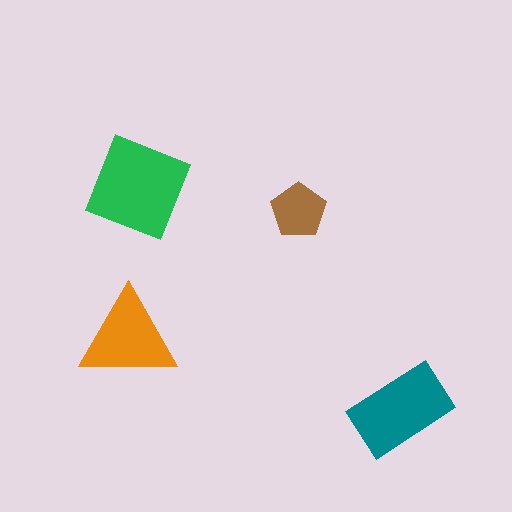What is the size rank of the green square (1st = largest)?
1st.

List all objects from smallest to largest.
The brown pentagon, the orange triangle, the teal rectangle, the green square.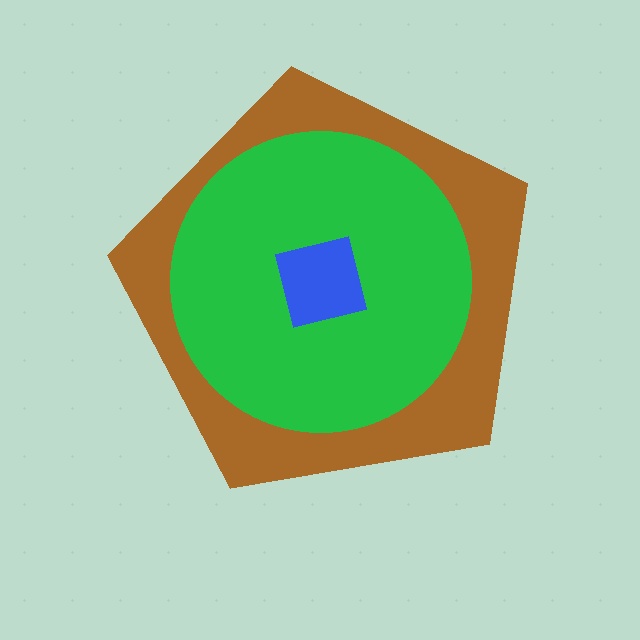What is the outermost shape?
The brown pentagon.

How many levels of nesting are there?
3.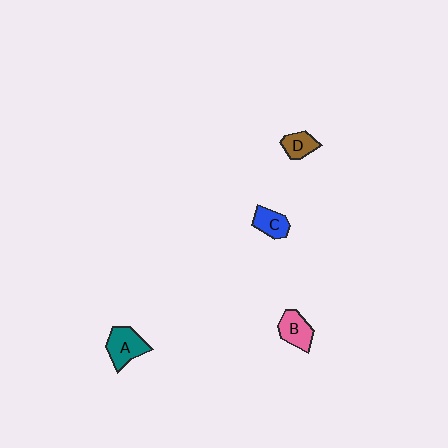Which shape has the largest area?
Shape A (teal).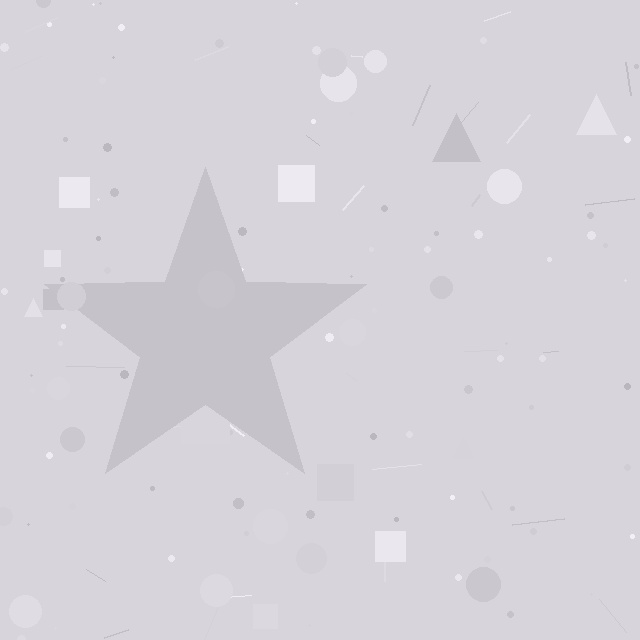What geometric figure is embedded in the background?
A star is embedded in the background.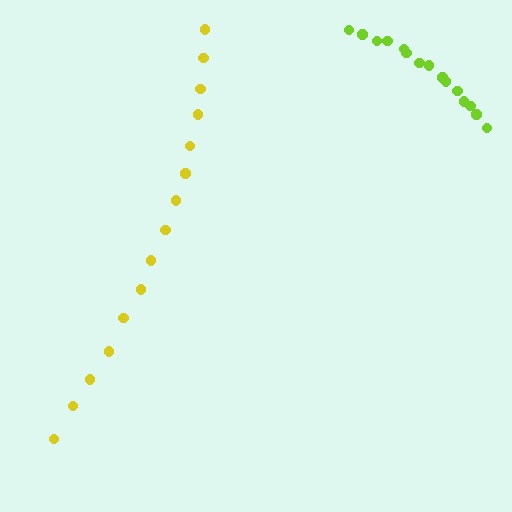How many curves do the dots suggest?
There are 2 distinct paths.